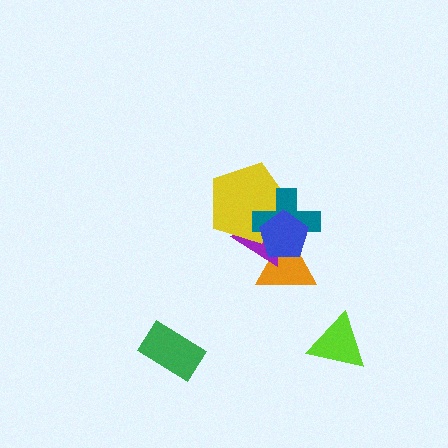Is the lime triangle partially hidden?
No, no other shape covers it.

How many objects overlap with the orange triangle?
3 objects overlap with the orange triangle.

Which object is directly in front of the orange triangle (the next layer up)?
The purple triangle is directly in front of the orange triangle.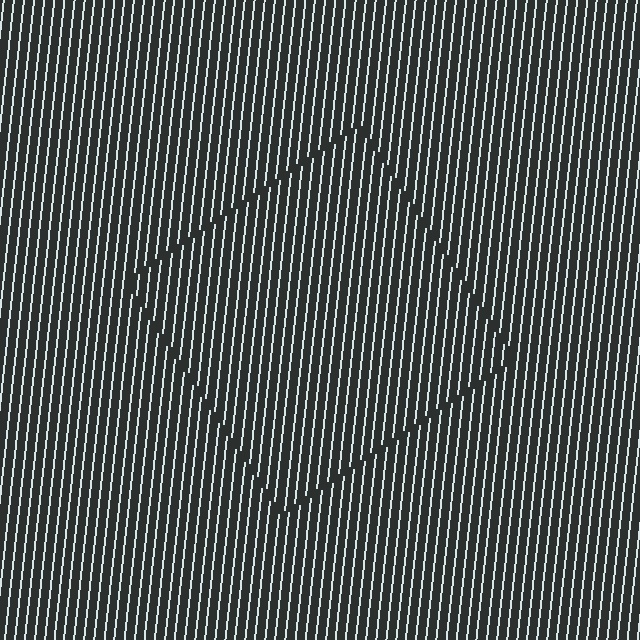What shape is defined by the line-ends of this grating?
An illusory square. The interior of the shape contains the same grating, shifted by half a period — the contour is defined by the phase discontinuity where line-ends from the inner and outer gratings abut.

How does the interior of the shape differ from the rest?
The interior of the shape contains the same grating, shifted by half a period — the contour is defined by the phase discontinuity where line-ends from the inner and outer gratings abut.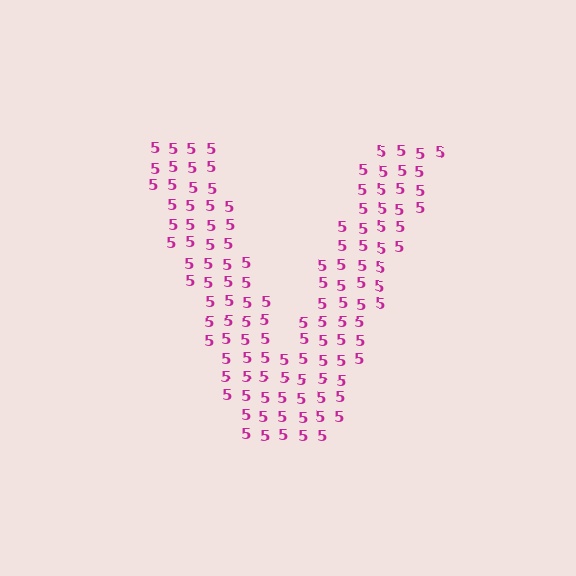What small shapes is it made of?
It is made of small digit 5's.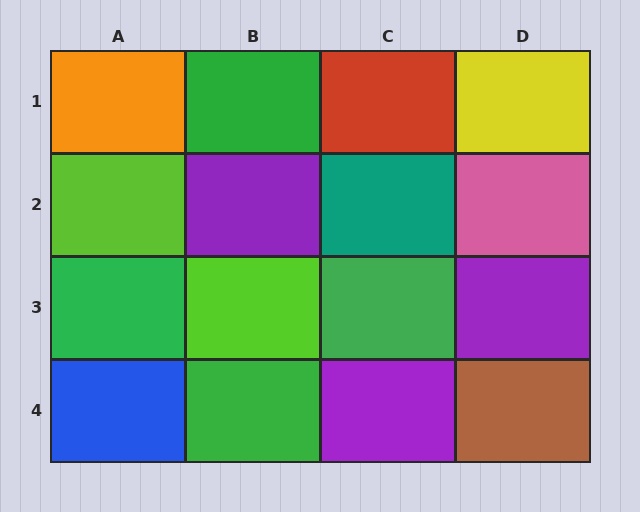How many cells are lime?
2 cells are lime.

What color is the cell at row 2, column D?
Pink.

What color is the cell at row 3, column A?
Green.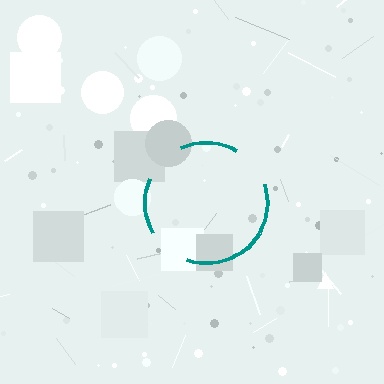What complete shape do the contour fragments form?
The contour fragments form a circle.